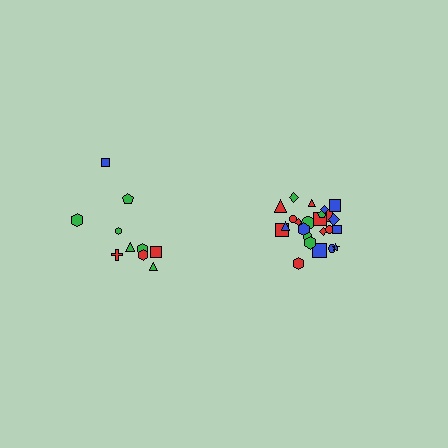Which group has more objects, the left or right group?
The right group.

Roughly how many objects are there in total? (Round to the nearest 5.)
Roughly 35 objects in total.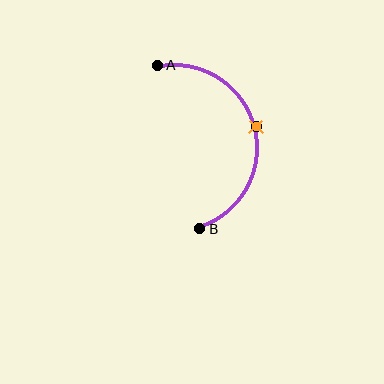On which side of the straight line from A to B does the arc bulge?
The arc bulges to the right of the straight line connecting A and B.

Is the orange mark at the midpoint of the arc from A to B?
Yes. The orange mark lies on the arc at equal arc-length from both A and B — it is the arc midpoint.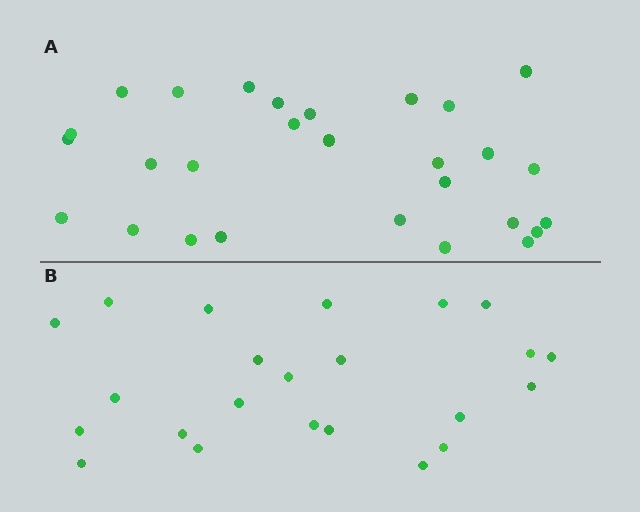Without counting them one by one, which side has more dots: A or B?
Region A (the top region) has more dots.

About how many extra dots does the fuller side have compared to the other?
Region A has about 5 more dots than region B.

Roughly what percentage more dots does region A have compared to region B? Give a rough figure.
About 20% more.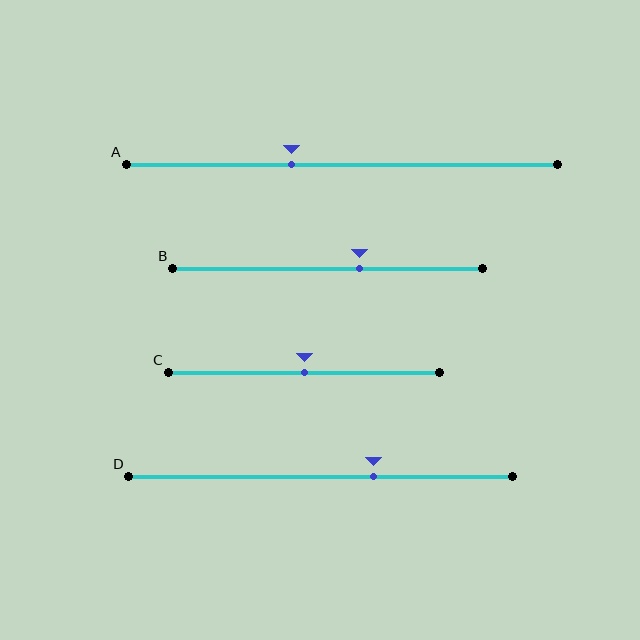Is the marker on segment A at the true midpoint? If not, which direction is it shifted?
No, the marker on segment A is shifted to the left by about 12% of the segment length.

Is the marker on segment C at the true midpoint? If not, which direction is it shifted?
Yes, the marker on segment C is at the true midpoint.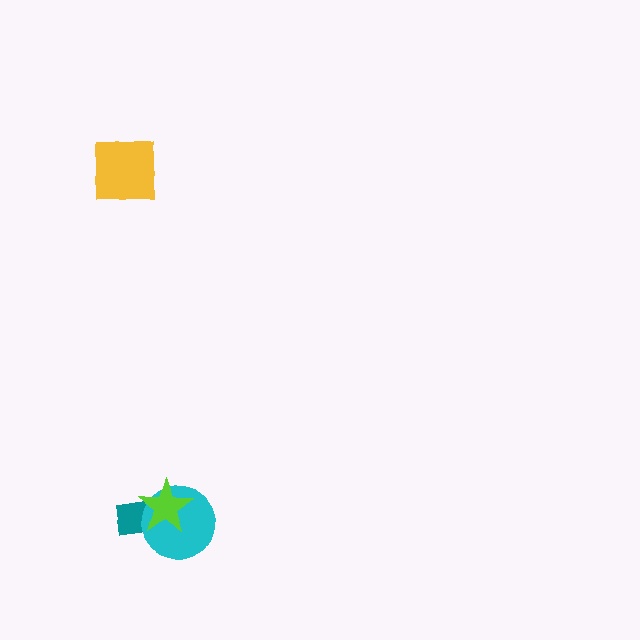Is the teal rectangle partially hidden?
Yes, it is partially covered by another shape.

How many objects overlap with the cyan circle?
2 objects overlap with the cyan circle.